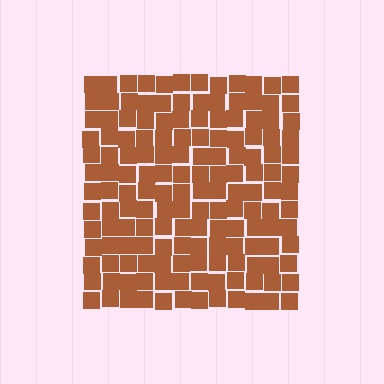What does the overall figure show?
The overall figure shows a square.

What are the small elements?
The small elements are squares.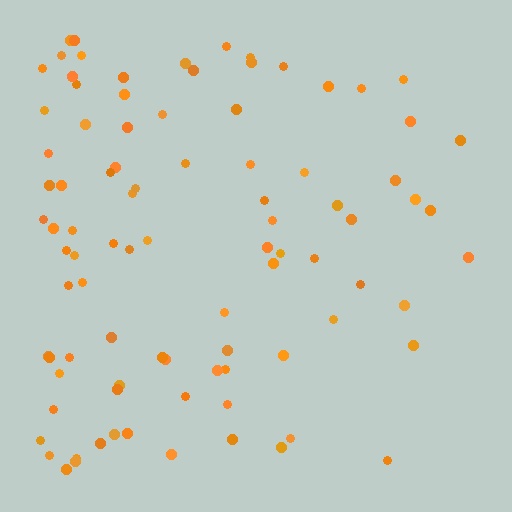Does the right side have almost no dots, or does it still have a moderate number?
Still a moderate number, just noticeably fewer than the left.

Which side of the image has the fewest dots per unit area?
The right.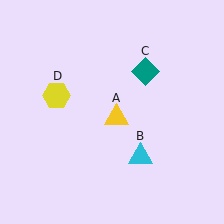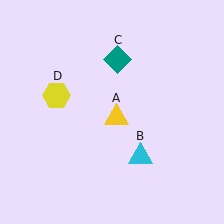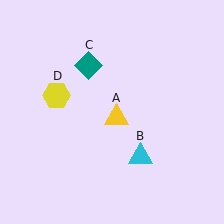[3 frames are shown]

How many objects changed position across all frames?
1 object changed position: teal diamond (object C).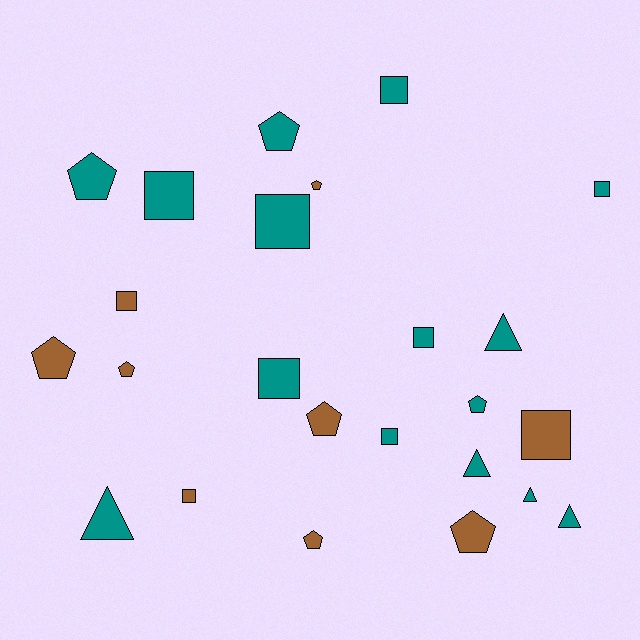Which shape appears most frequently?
Square, with 10 objects.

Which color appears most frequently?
Teal, with 15 objects.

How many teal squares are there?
There are 7 teal squares.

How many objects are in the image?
There are 24 objects.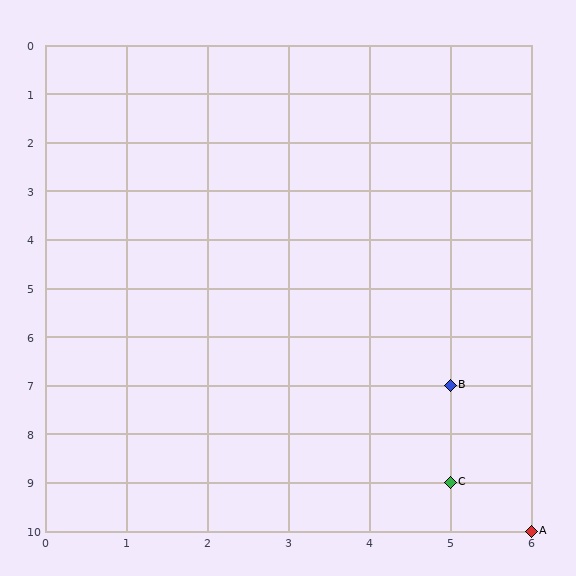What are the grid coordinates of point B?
Point B is at grid coordinates (5, 7).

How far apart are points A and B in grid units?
Points A and B are 1 column and 3 rows apart (about 3.2 grid units diagonally).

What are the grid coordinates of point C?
Point C is at grid coordinates (5, 9).